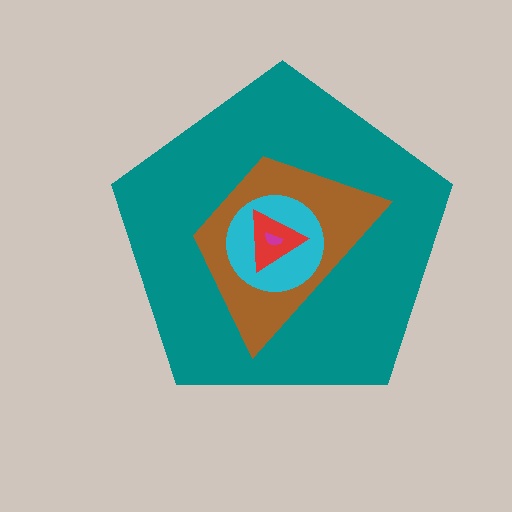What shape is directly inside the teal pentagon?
The brown trapezoid.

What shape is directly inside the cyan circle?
The red triangle.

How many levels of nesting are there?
5.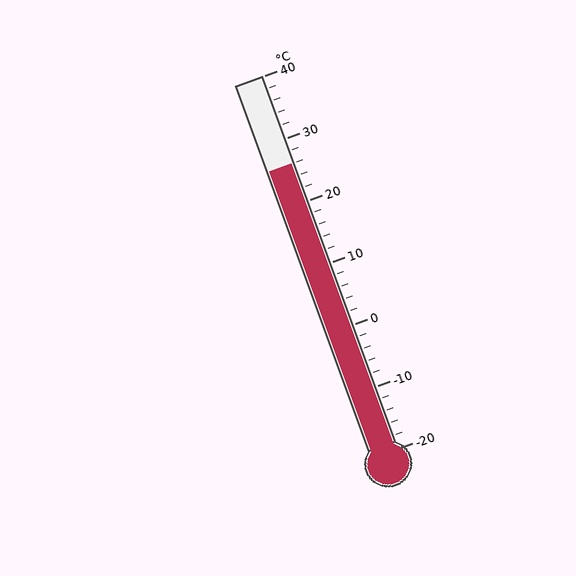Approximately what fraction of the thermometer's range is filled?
The thermometer is filled to approximately 75% of its range.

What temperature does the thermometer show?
The thermometer shows approximately 26°C.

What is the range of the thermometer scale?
The thermometer scale ranges from -20°C to 40°C.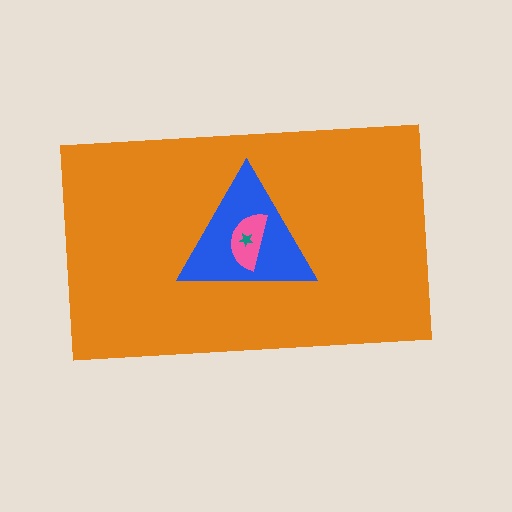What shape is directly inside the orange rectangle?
The blue triangle.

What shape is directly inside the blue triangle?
The pink semicircle.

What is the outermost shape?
The orange rectangle.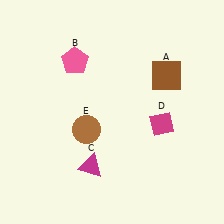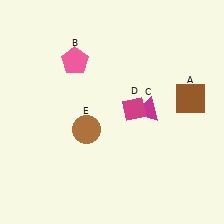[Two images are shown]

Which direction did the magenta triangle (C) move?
The magenta triangle (C) moved right.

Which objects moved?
The objects that moved are: the brown square (A), the magenta triangle (C), the magenta diamond (D).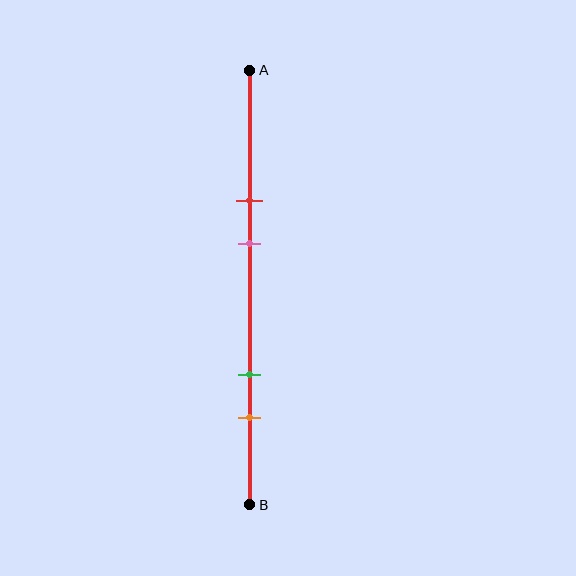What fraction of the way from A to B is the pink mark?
The pink mark is approximately 40% (0.4) of the way from A to B.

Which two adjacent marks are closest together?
The red and pink marks are the closest adjacent pair.